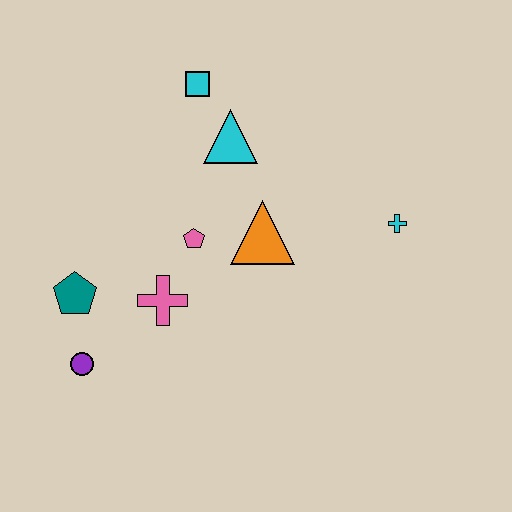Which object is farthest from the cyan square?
The purple circle is farthest from the cyan square.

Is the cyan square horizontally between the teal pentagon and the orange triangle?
Yes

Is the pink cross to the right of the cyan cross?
No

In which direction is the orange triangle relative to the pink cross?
The orange triangle is to the right of the pink cross.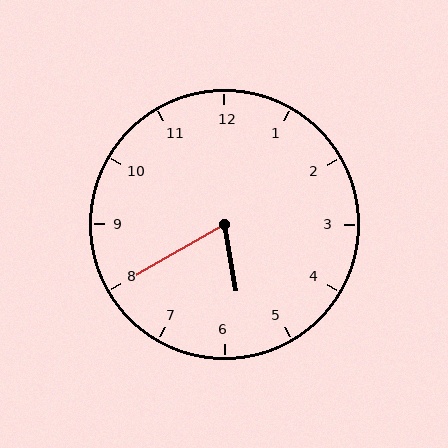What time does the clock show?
5:40.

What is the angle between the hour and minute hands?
Approximately 70 degrees.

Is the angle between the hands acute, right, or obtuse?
It is acute.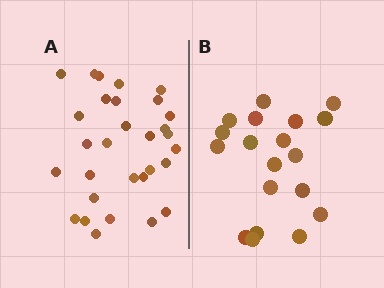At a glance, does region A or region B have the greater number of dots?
Region A (the left region) has more dots.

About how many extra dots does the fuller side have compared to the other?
Region A has roughly 12 or so more dots than region B.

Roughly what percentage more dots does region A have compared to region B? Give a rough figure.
About 60% more.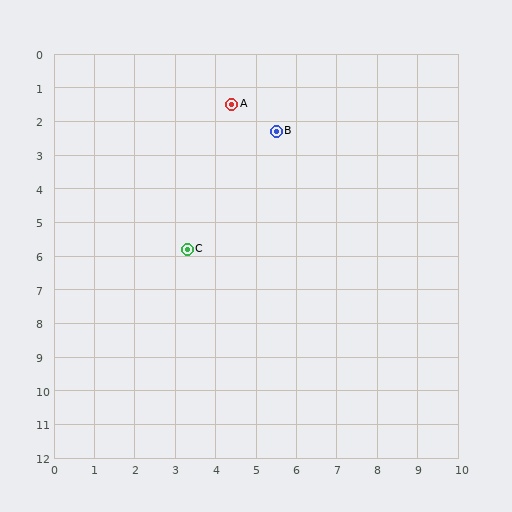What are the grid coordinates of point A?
Point A is at approximately (4.4, 1.5).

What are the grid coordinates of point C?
Point C is at approximately (3.3, 5.8).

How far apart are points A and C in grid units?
Points A and C are about 4.4 grid units apart.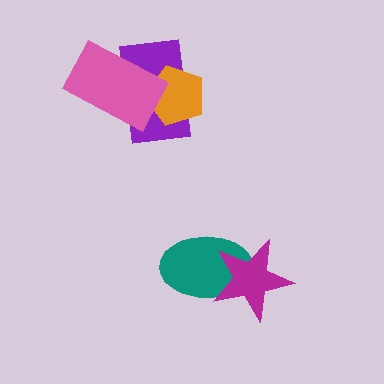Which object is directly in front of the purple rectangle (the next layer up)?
The orange pentagon is directly in front of the purple rectangle.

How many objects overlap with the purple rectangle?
2 objects overlap with the purple rectangle.